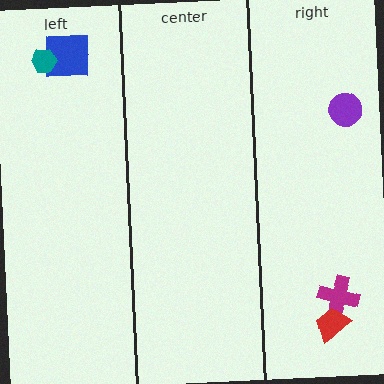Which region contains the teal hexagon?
The left region.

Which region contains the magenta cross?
The right region.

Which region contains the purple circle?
The right region.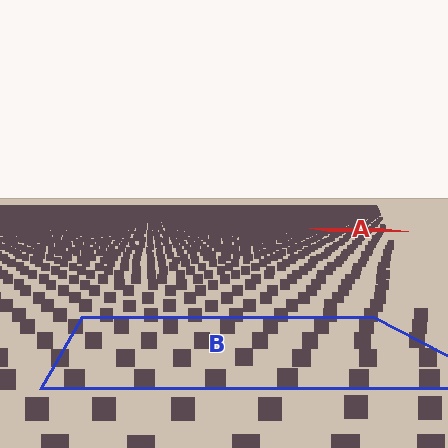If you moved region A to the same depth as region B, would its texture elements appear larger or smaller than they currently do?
They would appear larger. At a closer depth, the same texture elements are projected at a bigger on-screen size.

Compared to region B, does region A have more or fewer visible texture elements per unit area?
Region A has more texture elements per unit area — they are packed more densely because it is farther away.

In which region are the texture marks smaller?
The texture marks are smaller in region A, because it is farther away.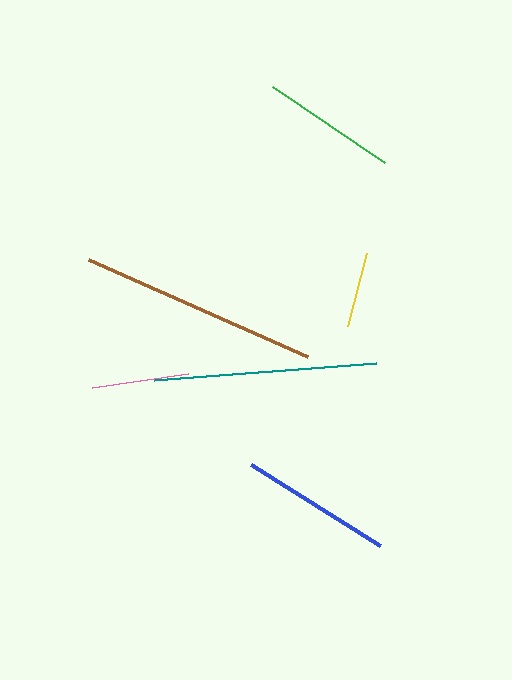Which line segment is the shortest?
The yellow line is the shortest at approximately 75 pixels.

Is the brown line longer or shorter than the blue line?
The brown line is longer than the blue line.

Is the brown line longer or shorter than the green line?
The brown line is longer than the green line.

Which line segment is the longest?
The brown line is the longest at approximately 240 pixels.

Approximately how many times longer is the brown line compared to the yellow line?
The brown line is approximately 3.2 times the length of the yellow line.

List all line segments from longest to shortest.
From longest to shortest: brown, teal, blue, green, pink, yellow.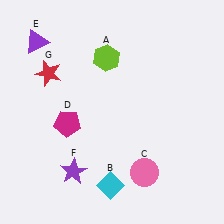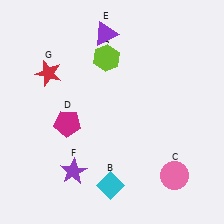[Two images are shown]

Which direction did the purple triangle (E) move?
The purple triangle (E) moved right.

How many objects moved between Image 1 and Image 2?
2 objects moved between the two images.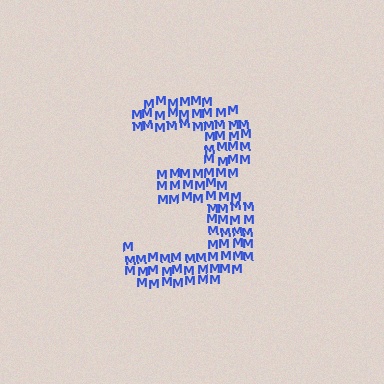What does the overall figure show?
The overall figure shows the digit 3.